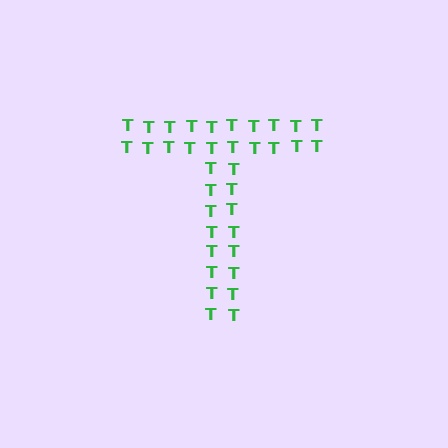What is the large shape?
The large shape is the letter T.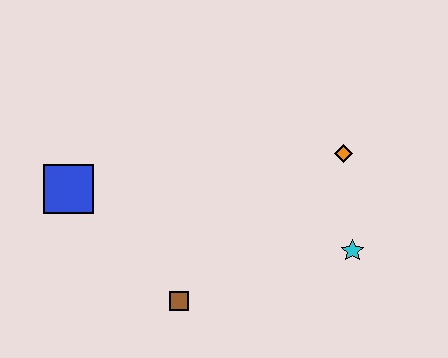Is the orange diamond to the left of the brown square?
No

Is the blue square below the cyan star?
No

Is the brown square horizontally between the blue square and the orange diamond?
Yes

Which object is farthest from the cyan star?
The blue square is farthest from the cyan star.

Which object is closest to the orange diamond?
The cyan star is closest to the orange diamond.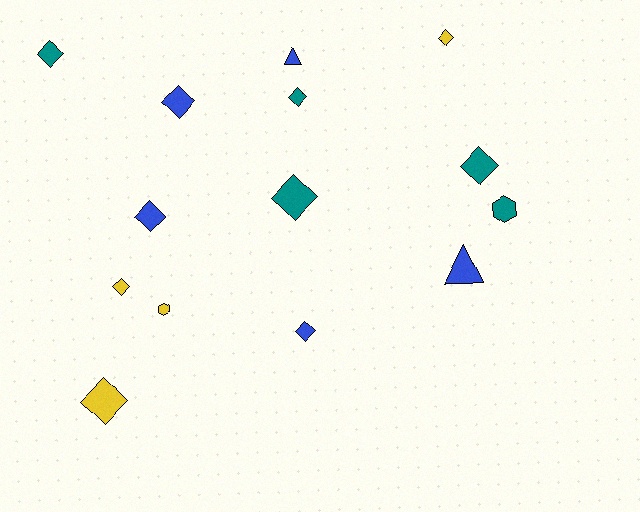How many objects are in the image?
There are 14 objects.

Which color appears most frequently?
Teal, with 5 objects.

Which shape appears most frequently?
Diamond, with 10 objects.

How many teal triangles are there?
There are no teal triangles.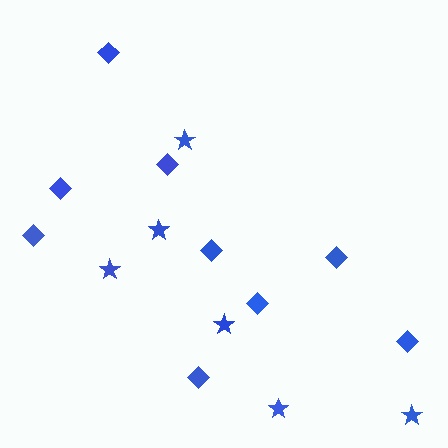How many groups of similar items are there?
There are 2 groups: one group of diamonds (9) and one group of stars (6).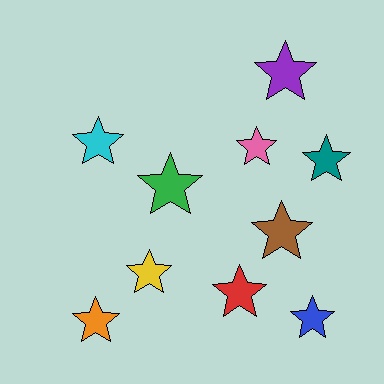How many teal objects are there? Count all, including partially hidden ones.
There is 1 teal object.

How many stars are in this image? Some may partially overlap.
There are 10 stars.